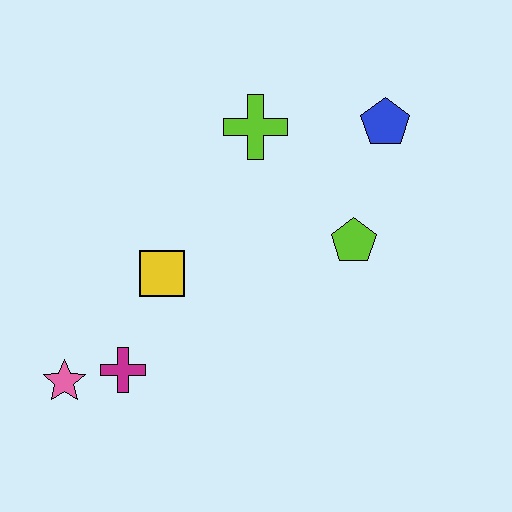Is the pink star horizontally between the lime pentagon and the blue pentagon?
No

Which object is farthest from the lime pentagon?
The pink star is farthest from the lime pentagon.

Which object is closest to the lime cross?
The blue pentagon is closest to the lime cross.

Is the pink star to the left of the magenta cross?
Yes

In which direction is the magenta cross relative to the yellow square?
The magenta cross is below the yellow square.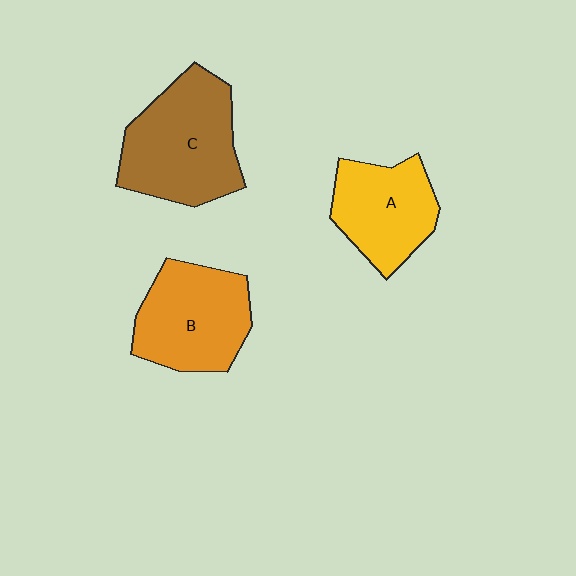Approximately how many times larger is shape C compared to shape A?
Approximately 1.4 times.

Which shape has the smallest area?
Shape A (yellow).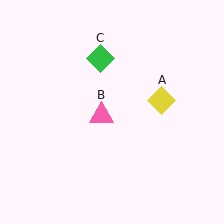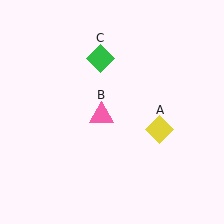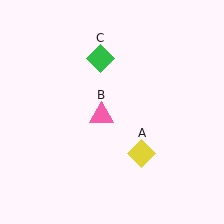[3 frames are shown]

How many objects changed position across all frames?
1 object changed position: yellow diamond (object A).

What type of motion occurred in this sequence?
The yellow diamond (object A) rotated clockwise around the center of the scene.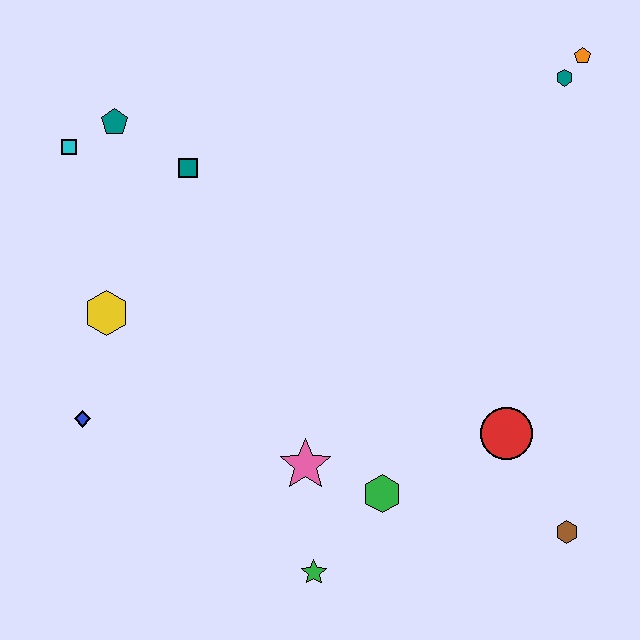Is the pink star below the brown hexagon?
No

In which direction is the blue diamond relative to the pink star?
The blue diamond is to the left of the pink star.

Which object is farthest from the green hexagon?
The orange pentagon is farthest from the green hexagon.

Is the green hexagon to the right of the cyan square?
Yes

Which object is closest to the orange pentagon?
The teal hexagon is closest to the orange pentagon.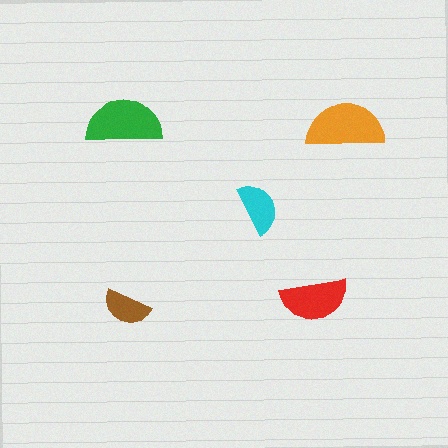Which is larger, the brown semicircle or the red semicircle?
The red one.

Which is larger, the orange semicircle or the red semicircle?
The orange one.